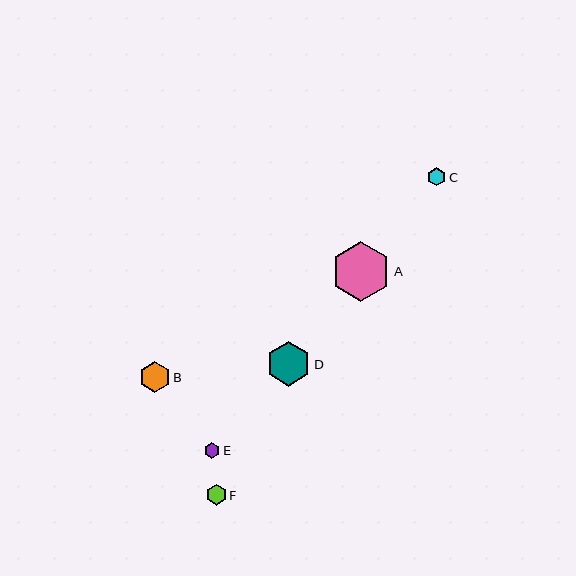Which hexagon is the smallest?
Hexagon E is the smallest with a size of approximately 16 pixels.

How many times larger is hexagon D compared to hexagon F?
Hexagon D is approximately 2.2 times the size of hexagon F.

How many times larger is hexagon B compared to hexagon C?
Hexagon B is approximately 1.7 times the size of hexagon C.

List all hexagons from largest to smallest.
From largest to smallest: A, D, B, F, C, E.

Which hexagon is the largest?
Hexagon A is the largest with a size of approximately 60 pixels.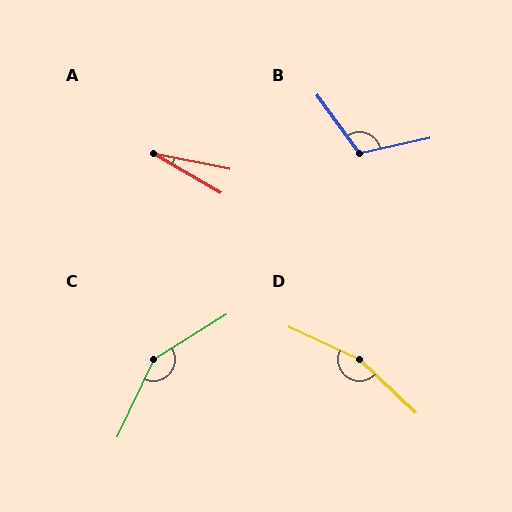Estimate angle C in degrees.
Approximately 147 degrees.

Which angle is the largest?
D, at approximately 162 degrees.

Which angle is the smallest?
A, at approximately 18 degrees.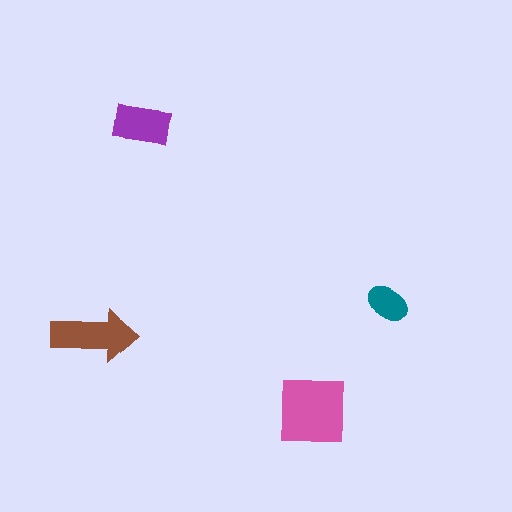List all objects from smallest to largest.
The teal ellipse, the purple rectangle, the brown arrow, the pink square.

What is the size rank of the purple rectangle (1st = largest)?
3rd.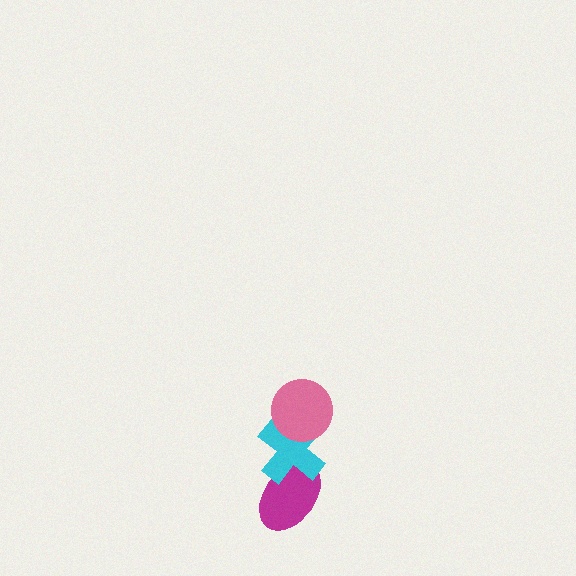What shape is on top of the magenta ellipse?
The cyan cross is on top of the magenta ellipse.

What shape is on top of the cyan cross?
The pink circle is on top of the cyan cross.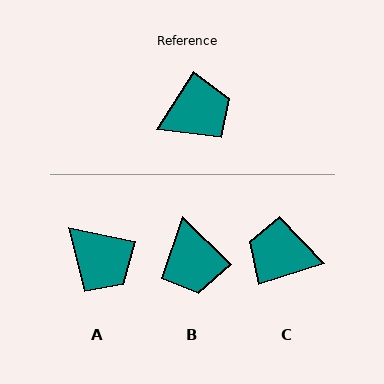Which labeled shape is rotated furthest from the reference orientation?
C, about 140 degrees away.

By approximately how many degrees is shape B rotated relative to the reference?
Approximately 102 degrees clockwise.